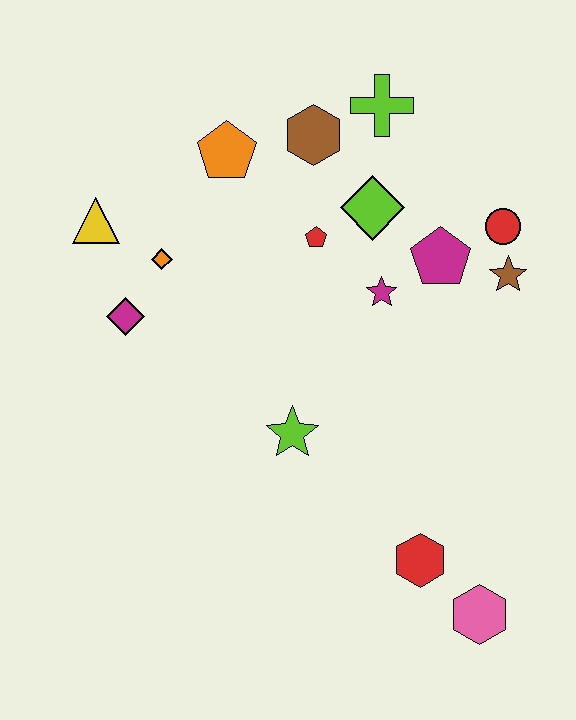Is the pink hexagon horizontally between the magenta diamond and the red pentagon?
No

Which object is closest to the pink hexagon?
The red hexagon is closest to the pink hexagon.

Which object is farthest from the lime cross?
The pink hexagon is farthest from the lime cross.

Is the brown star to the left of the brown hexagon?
No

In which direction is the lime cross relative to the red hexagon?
The lime cross is above the red hexagon.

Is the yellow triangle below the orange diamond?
No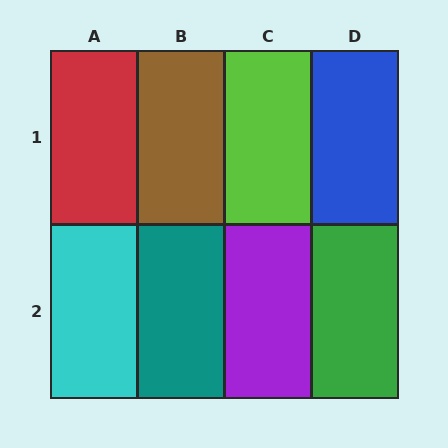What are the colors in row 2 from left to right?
Cyan, teal, purple, green.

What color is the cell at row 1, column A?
Red.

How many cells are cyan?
1 cell is cyan.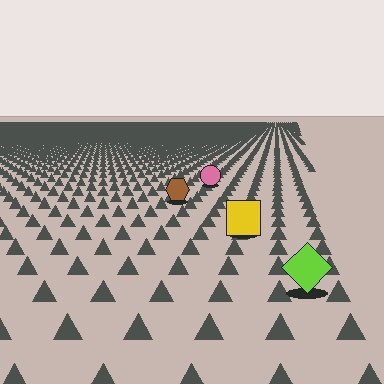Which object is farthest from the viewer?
The pink circle is farthest from the viewer. It appears smaller and the ground texture around it is denser.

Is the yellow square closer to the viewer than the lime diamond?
No. The lime diamond is closer — you can tell from the texture gradient: the ground texture is coarser near it.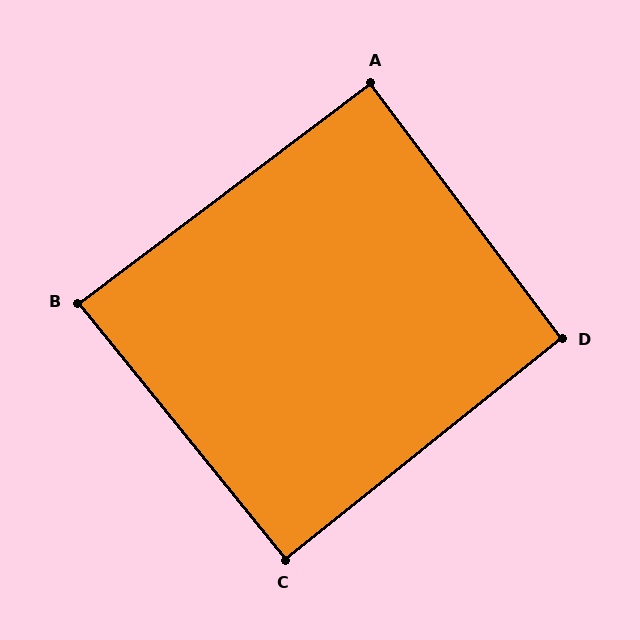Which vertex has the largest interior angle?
D, at approximately 92 degrees.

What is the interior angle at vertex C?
Approximately 90 degrees (approximately right).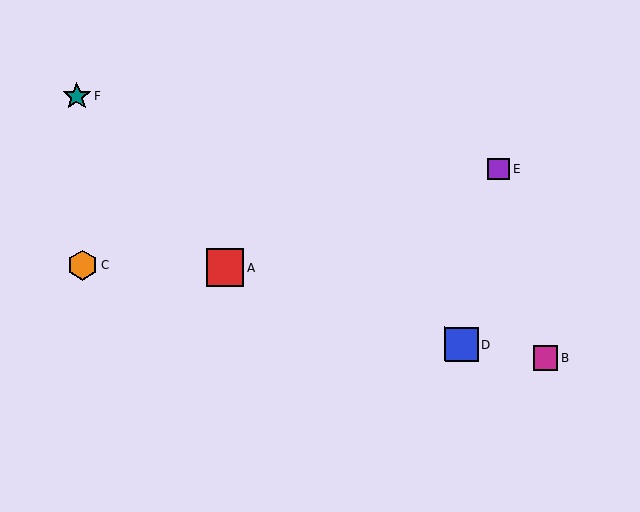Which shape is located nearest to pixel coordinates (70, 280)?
The orange hexagon (labeled C) at (82, 265) is nearest to that location.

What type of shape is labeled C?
Shape C is an orange hexagon.